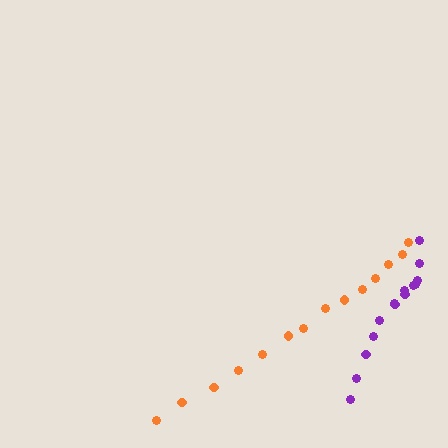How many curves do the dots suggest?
There are 2 distinct paths.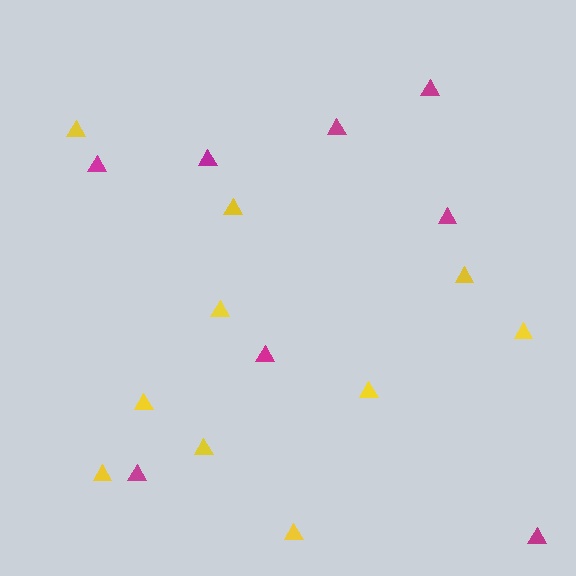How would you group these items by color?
There are 2 groups: one group of yellow triangles (10) and one group of magenta triangles (8).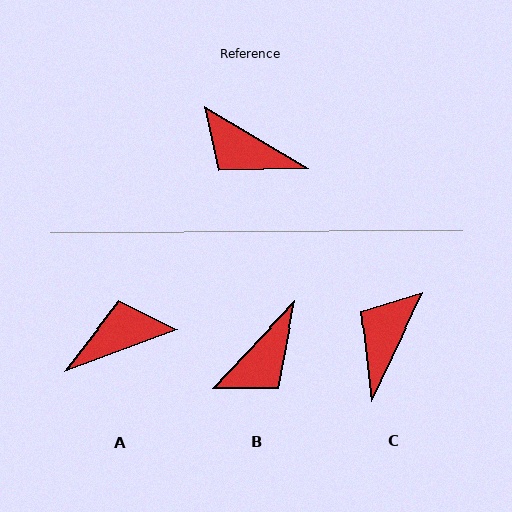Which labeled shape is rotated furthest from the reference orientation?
A, about 129 degrees away.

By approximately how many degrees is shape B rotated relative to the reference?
Approximately 77 degrees counter-clockwise.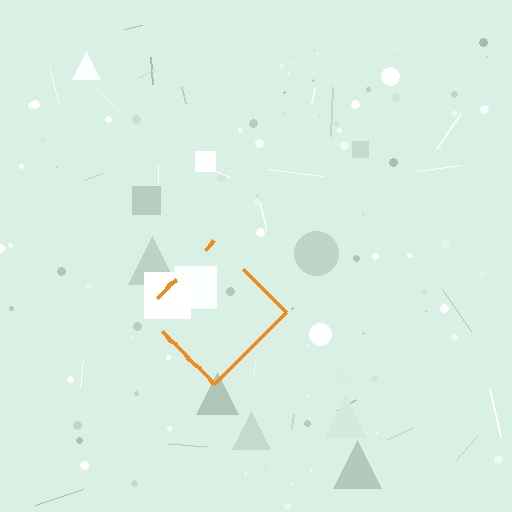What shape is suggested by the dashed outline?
The dashed outline suggests a diamond.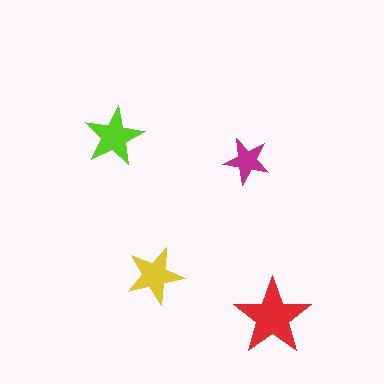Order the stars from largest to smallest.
the red one, the lime one, the yellow one, the magenta one.